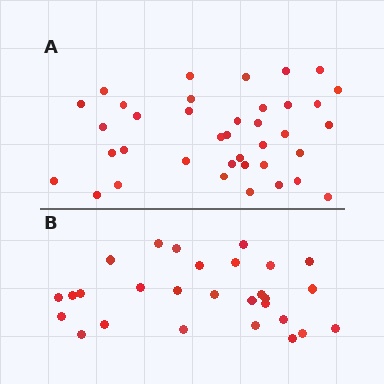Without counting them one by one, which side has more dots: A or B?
Region A (the top region) has more dots.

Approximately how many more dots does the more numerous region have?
Region A has roughly 10 or so more dots than region B.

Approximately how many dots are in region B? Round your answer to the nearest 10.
About 30 dots. (The exact count is 28, which rounds to 30.)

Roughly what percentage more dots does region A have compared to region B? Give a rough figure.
About 35% more.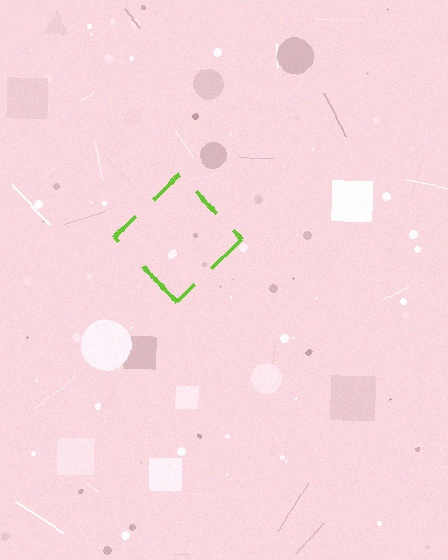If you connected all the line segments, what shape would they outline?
They would outline a diamond.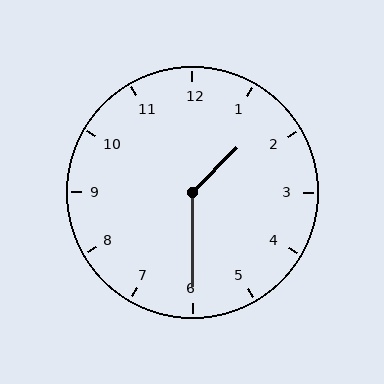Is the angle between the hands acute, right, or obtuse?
It is obtuse.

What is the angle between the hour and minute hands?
Approximately 135 degrees.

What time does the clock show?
1:30.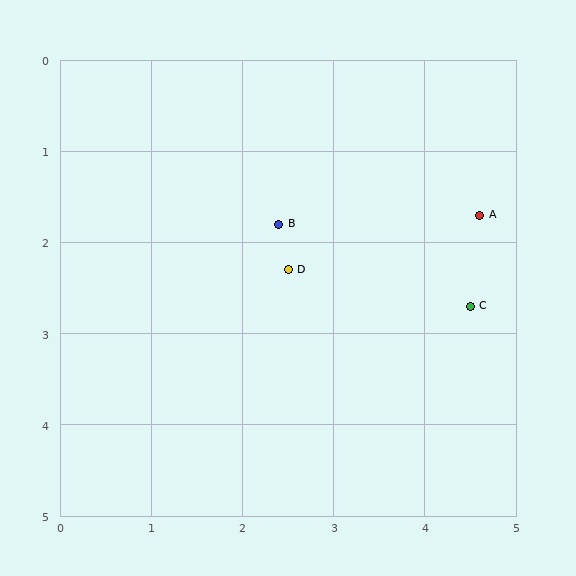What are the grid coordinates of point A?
Point A is at approximately (4.6, 1.7).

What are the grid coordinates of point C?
Point C is at approximately (4.5, 2.7).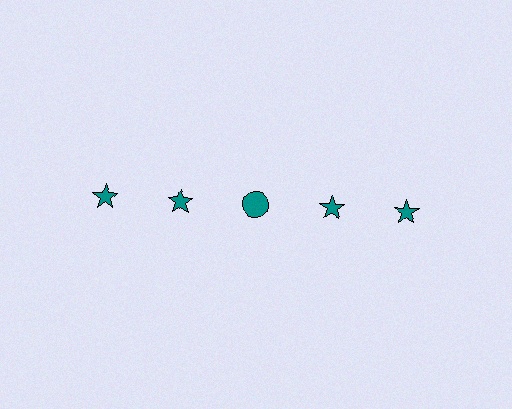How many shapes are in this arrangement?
There are 5 shapes arranged in a grid pattern.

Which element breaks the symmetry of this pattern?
The teal circle in the top row, center column breaks the symmetry. All other shapes are teal stars.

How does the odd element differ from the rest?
It has a different shape: circle instead of star.